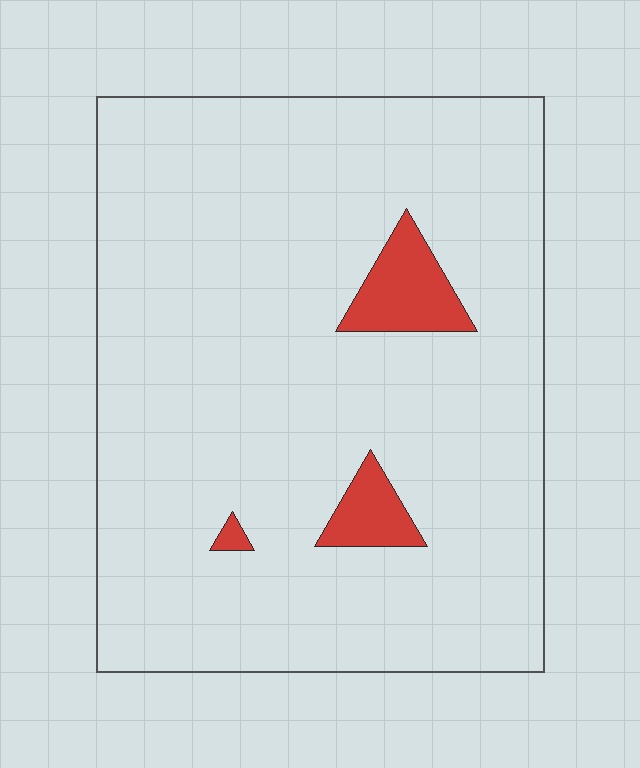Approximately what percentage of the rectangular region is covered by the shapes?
Approximately 5%.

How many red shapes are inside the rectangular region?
3.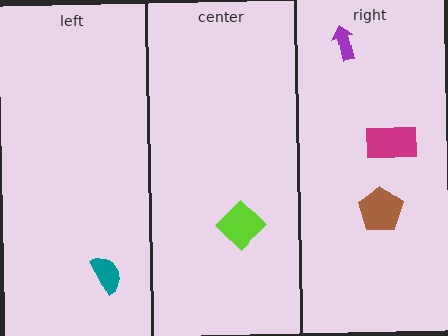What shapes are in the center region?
The lime diamond.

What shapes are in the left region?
The teal semicircle.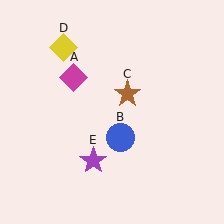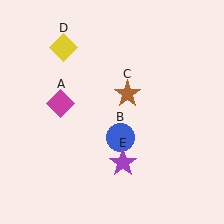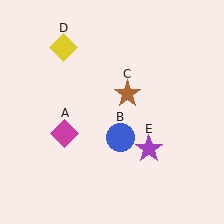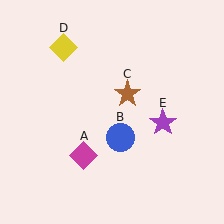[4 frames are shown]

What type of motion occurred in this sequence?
The magenta diamond (object A), purple star (object E) rotated counterclockwise around the center of the scene.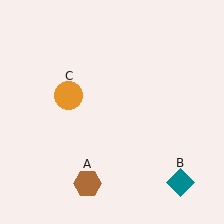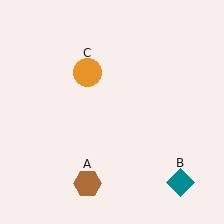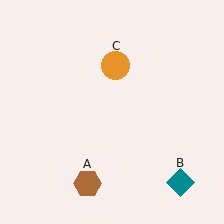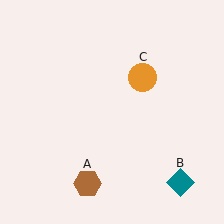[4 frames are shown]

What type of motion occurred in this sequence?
The orange circle (object C) rotated clockwise around the center of the scene.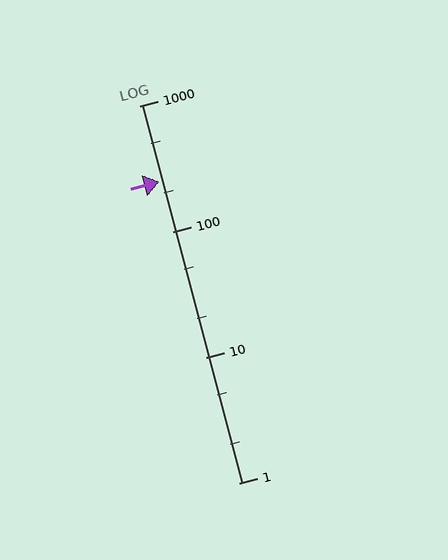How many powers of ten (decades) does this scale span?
The scale spans 3 decades, from 1 to 1000.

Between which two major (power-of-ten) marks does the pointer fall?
The pointer is between 100 and 1000.